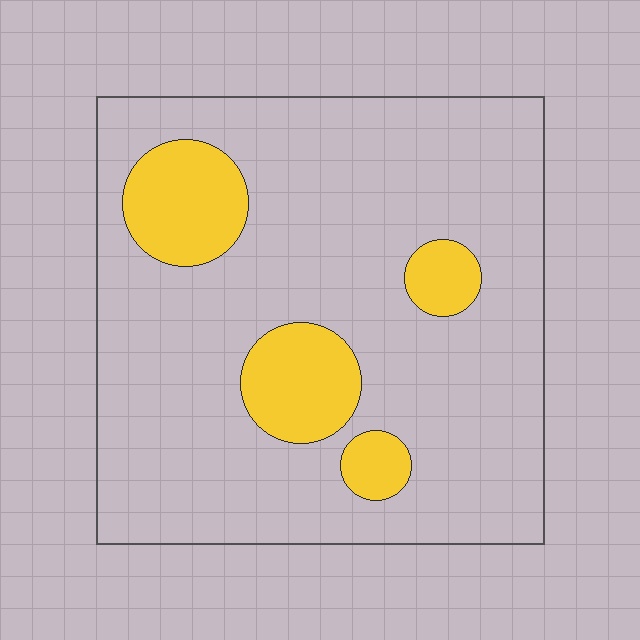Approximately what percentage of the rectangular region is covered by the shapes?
Approximately 15%.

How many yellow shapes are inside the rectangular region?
4.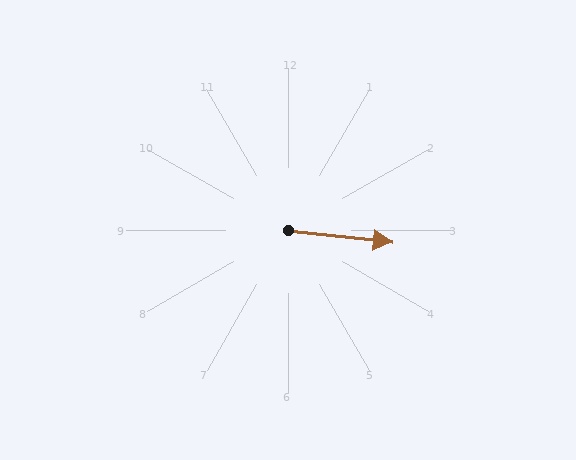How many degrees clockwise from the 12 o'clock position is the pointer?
Approximately 96 degrees.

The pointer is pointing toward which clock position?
Roughly 3 o'clock.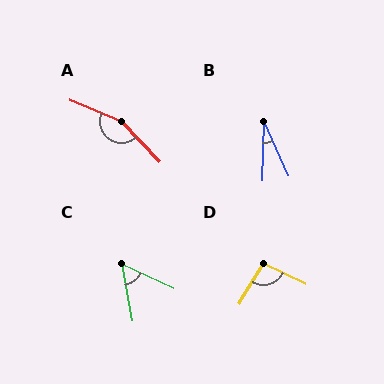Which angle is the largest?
A, at approximately 157 degrees.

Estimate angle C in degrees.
Approximately 55 degrees.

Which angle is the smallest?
B, at approximately 26 degrees.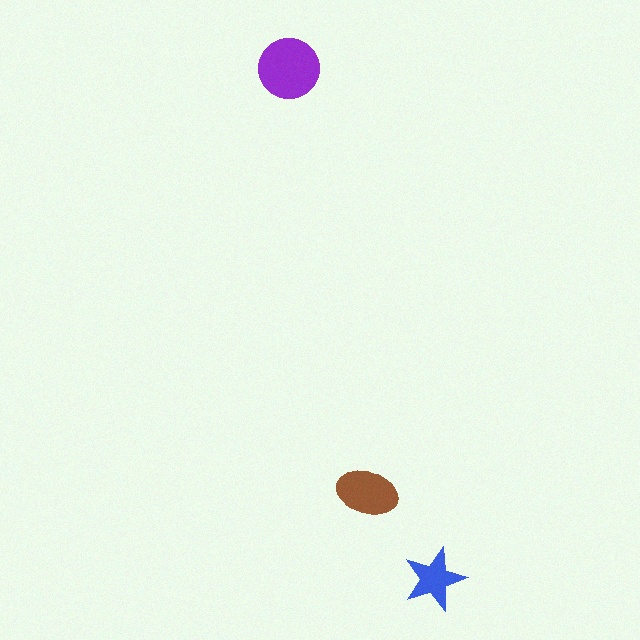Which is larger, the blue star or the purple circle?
The purple circle.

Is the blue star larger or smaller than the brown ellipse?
Smaller.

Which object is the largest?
The purple circle.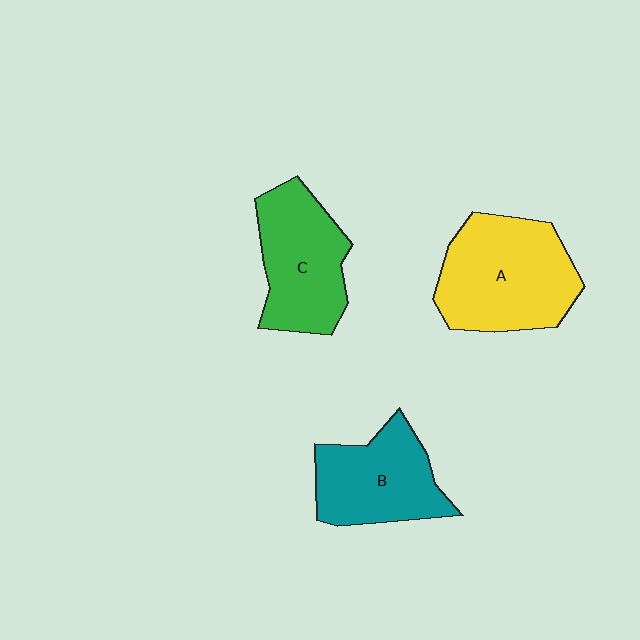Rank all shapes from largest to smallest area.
From largest to smallest: A (yellow), C (green), B (teal).